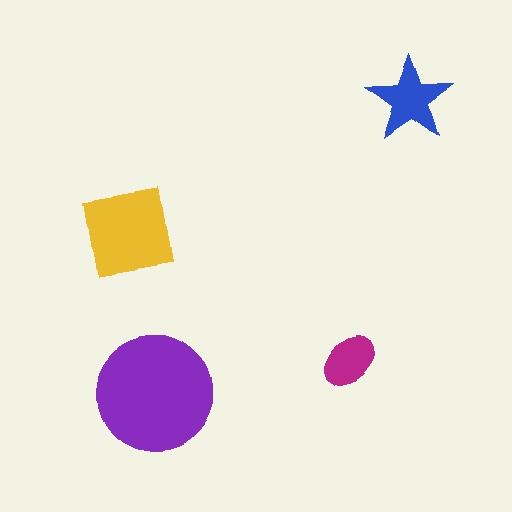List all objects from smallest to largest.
The magenta ellipse, the blue star, the yellow square, the purple circle.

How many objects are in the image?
There are 4 objects in the image.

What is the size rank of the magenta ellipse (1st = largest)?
4th.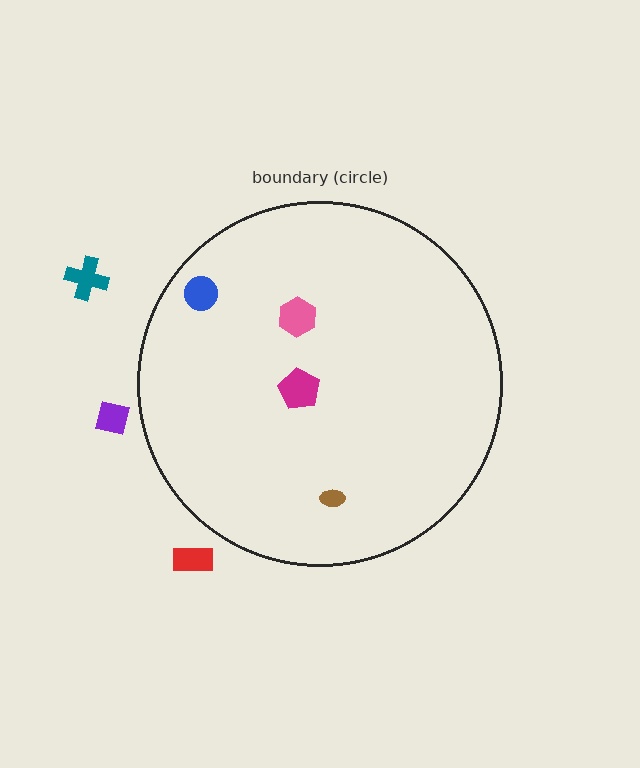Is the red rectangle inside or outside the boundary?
Outside.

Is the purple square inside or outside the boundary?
Outside.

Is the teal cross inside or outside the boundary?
Outside.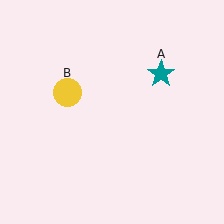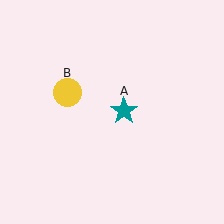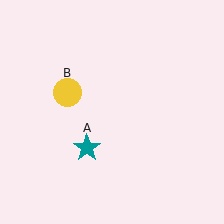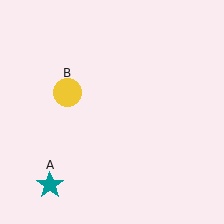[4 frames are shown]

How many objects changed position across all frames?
1 object changed position: teal star (object A).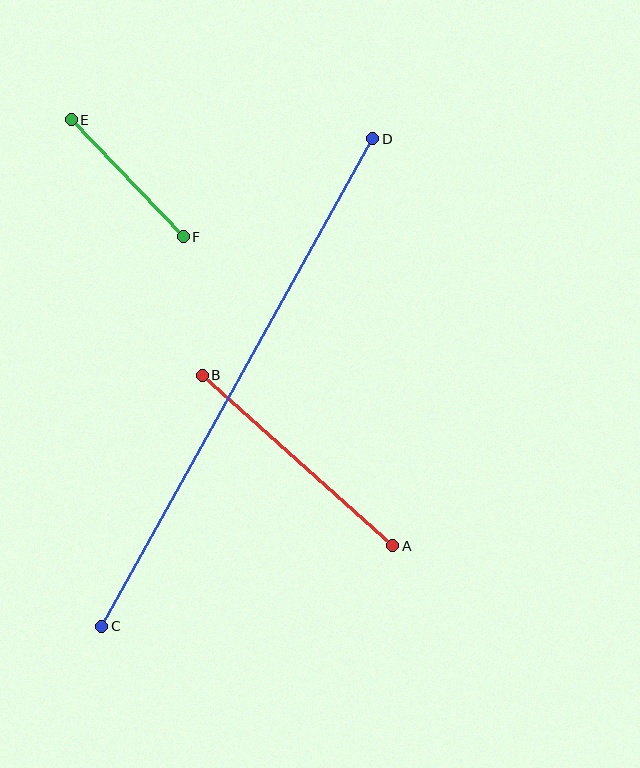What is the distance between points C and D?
The distance is approximately 558 pixels.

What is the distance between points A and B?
The distance is approximately 255 pixels.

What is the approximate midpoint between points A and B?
The midpoint is at approximately (297, 461) pixels.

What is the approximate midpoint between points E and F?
The midpoint is at approximately (127, 178) pixels.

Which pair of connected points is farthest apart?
Points C and D are farthest apart.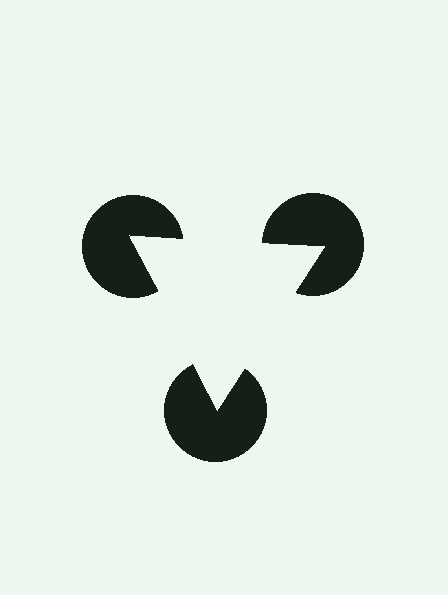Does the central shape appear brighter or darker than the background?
It typically appears slightly brighter than the background, even though no actual brightness change is drawn.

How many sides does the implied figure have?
3 sides.